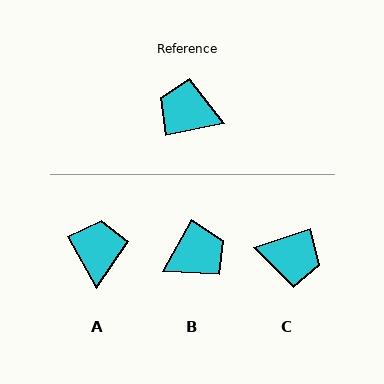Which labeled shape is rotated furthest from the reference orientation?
C, about 173 degrees away.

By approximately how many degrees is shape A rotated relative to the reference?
Approximately 73 degrees clockwise.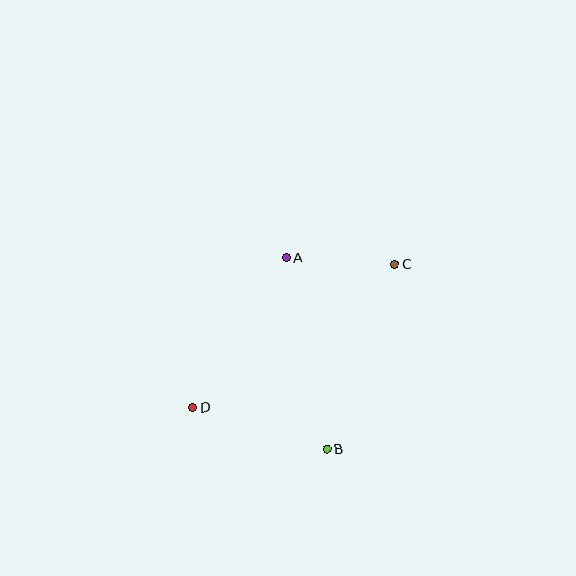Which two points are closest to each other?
Points A and C are closest to each other.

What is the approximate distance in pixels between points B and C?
The distance between B and C is approximately 197 pixels.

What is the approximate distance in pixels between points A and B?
The distance between A and B is approximately 196 pixels.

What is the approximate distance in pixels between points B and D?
The distance between B and D is approximately 141 pixels.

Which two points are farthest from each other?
Points C and D are farthest from each other.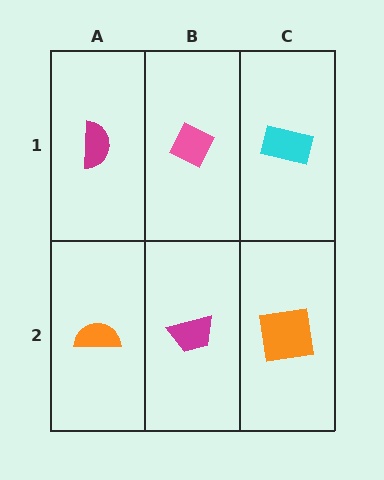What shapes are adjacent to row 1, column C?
An orange square (row 2, column C), a pink diamond (row 1, column B).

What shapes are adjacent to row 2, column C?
A cyan rectangle (row 1, column C), a magenta trapezoid (row 2, column B).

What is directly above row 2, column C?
A cyan rectangle.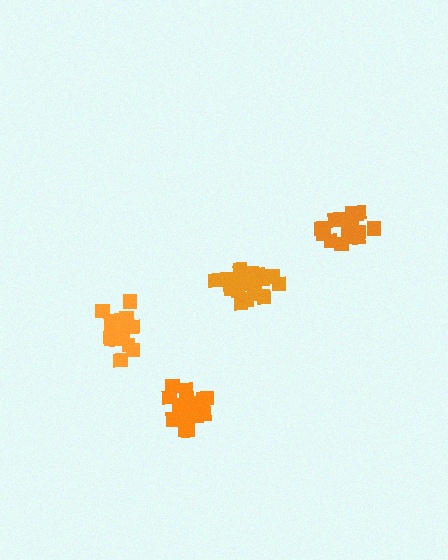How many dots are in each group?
Group 1: 17 dots, Group 2: 19 dots, Group 3: 16 dots, Group 4: 17 dots (69 total).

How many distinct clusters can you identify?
There are 4 distinct clusters.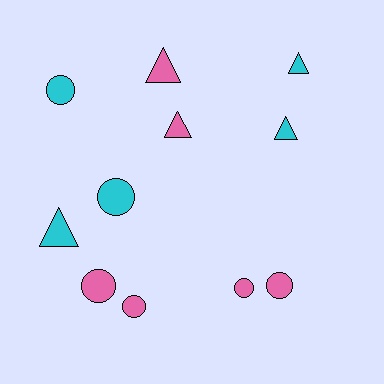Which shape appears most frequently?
Circle, with 6 objects.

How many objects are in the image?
There are 11 objects.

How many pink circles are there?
There are 4 pink circles.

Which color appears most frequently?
Pink, with 6 objects.